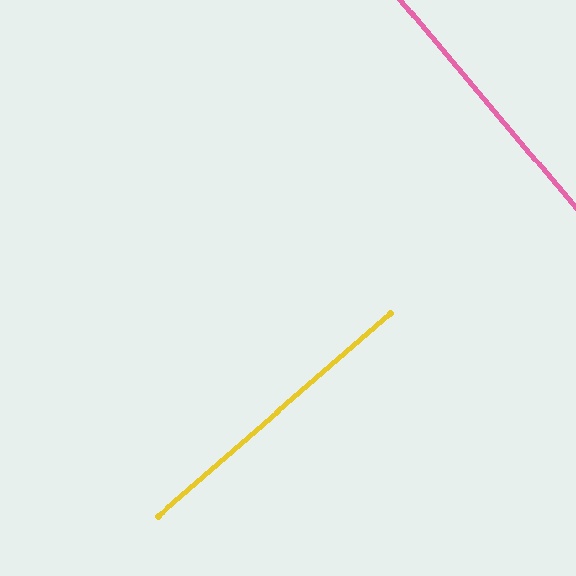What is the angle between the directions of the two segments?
Approximately 89 degrees.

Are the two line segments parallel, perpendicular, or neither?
Perpendicular — they meet at approximately 89°.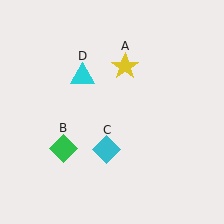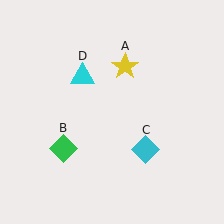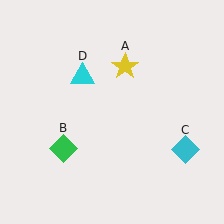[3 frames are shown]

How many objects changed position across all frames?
1 object changed position: cyan diamond (object C).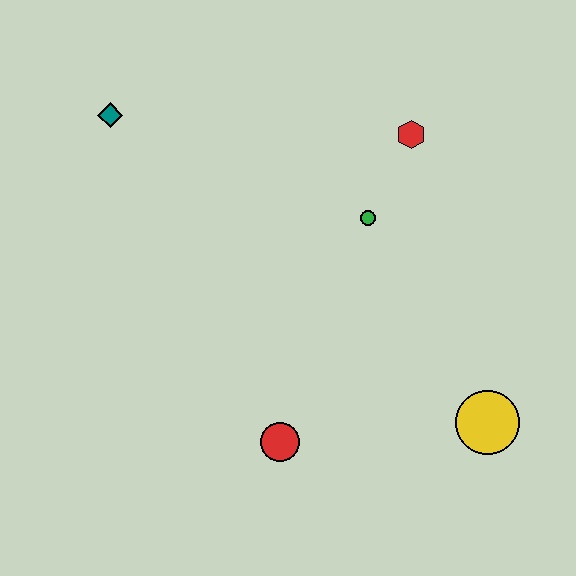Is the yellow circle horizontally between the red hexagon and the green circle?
No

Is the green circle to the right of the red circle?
Yes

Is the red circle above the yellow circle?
No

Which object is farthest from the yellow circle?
The teal diamond is farthest from the yellow circle.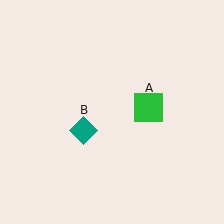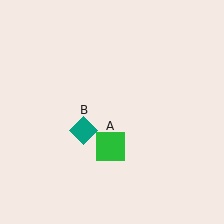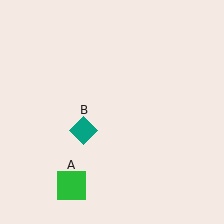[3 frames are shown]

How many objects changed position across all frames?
1 object changed position: green square (object A).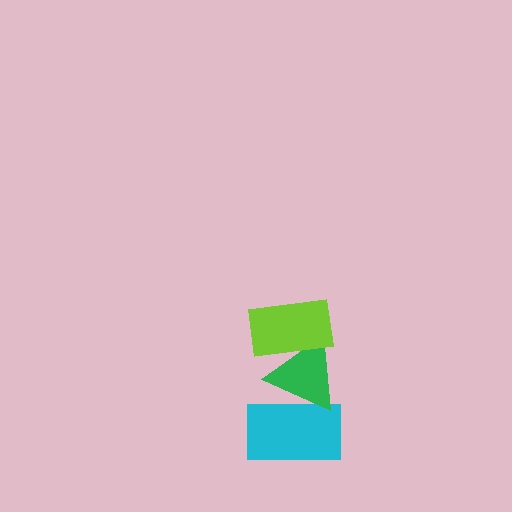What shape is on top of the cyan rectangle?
The green triangle is on top of the cyan rectangle.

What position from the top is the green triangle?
The green triangle is 2nd from the top.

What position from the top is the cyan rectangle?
The cyan rectangle is 3rd from the top.